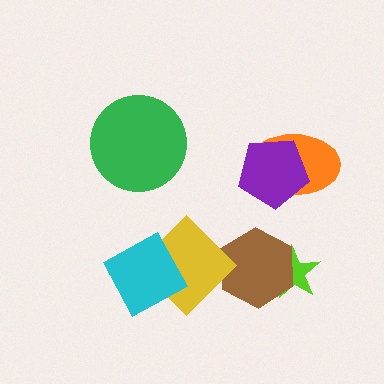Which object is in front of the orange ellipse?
The purple pentagon is in front of the orange ellipse.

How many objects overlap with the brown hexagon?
2 objects overlap with the brown hexagon.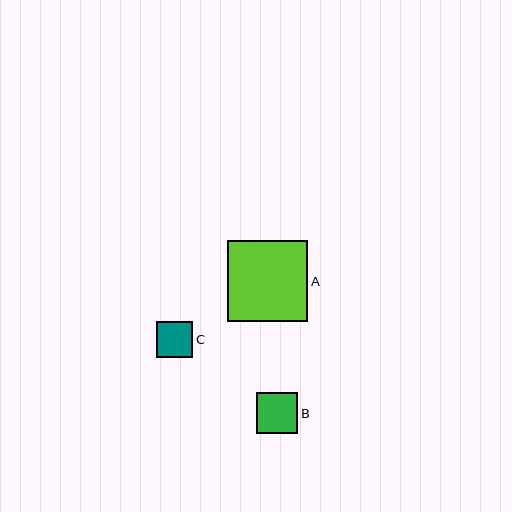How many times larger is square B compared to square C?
Square B is approximately 1.1 times the size of square C.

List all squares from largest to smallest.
From largest to smallest: A, B, C.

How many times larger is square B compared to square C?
Square B is approximately 1.1 times the size of square C.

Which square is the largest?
Square A is the largest with a size of approximately 80 pixels.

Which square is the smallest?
Square C is the smallest with a size of approximately 36 pixels.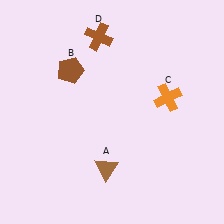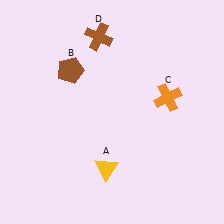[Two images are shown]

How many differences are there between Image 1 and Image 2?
There is 1 difference between the two images.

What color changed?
The triangle (A) changed from brown in Image 1 to yellow in Image 2.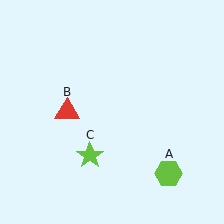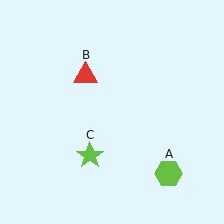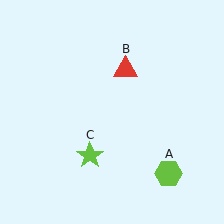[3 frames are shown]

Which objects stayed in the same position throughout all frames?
Lime hexagon (object A) and lime star (object C) remained stationary.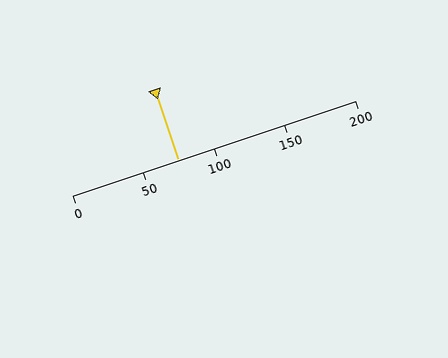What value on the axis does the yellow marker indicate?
The marker indicates approximately 75.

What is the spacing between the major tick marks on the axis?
The major ticks are spaced 50 apart.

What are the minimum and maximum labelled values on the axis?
The axis runs from 0 to 200.